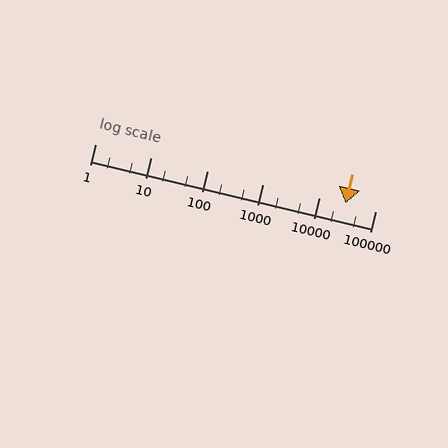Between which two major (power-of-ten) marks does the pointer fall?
The pointer is between 10000 and 100000.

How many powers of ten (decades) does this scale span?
The scale spans 5 decades, from 1 to 100000.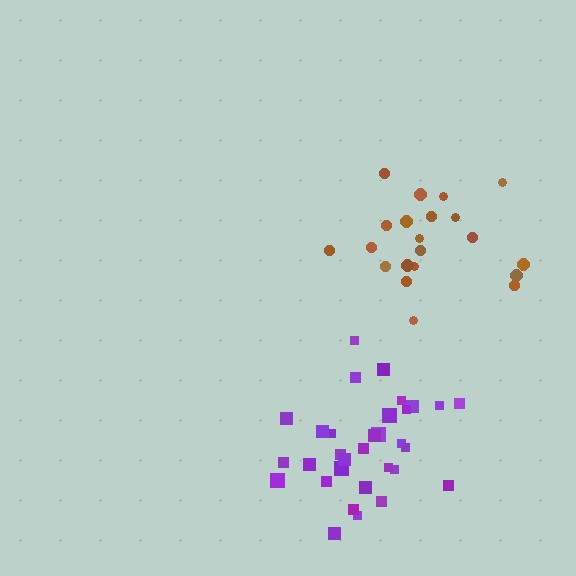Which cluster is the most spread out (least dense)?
Brown.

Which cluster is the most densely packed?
Purple.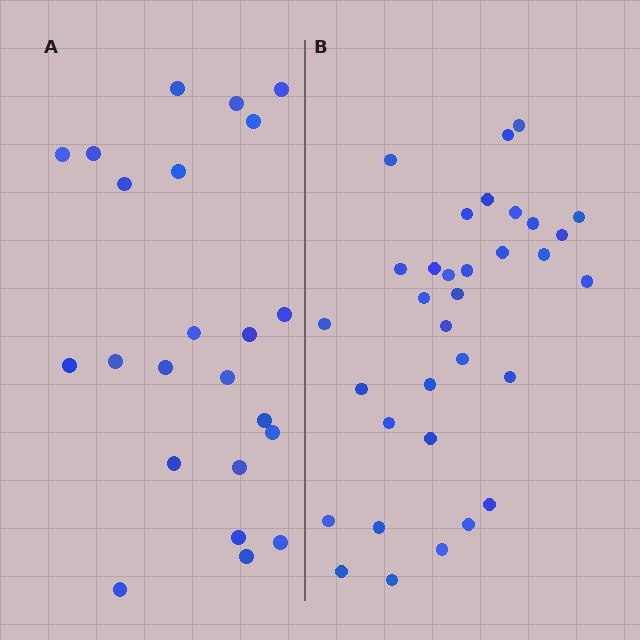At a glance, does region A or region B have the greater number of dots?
Region B (the right region) has more dots.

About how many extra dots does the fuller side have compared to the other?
Region B has roughly 10 or so more dots than region A.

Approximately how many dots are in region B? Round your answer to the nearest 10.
About 30 dots. (The exact count is 33, which rounds to 30.)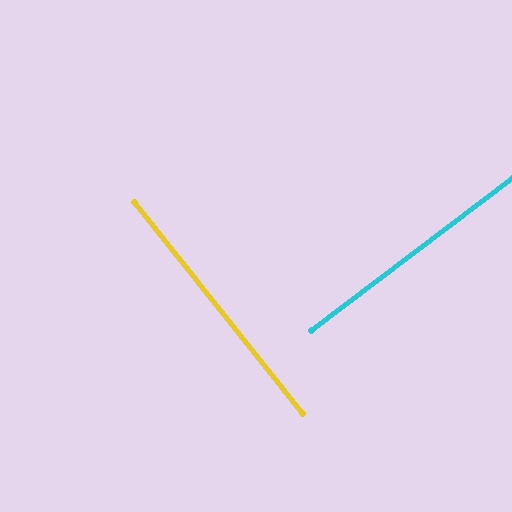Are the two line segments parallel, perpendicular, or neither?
Perpendicular — they meet at approximately 89°.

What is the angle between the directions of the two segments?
Approximately 89 degrees.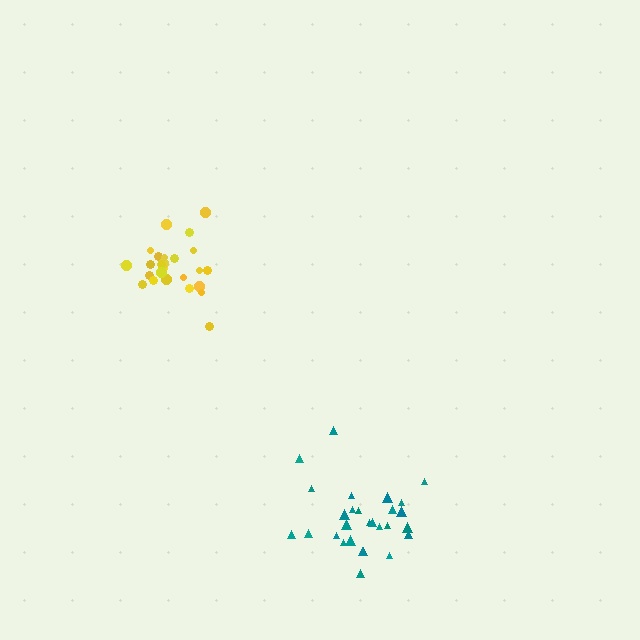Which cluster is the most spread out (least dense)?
Teal.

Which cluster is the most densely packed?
Yellow.